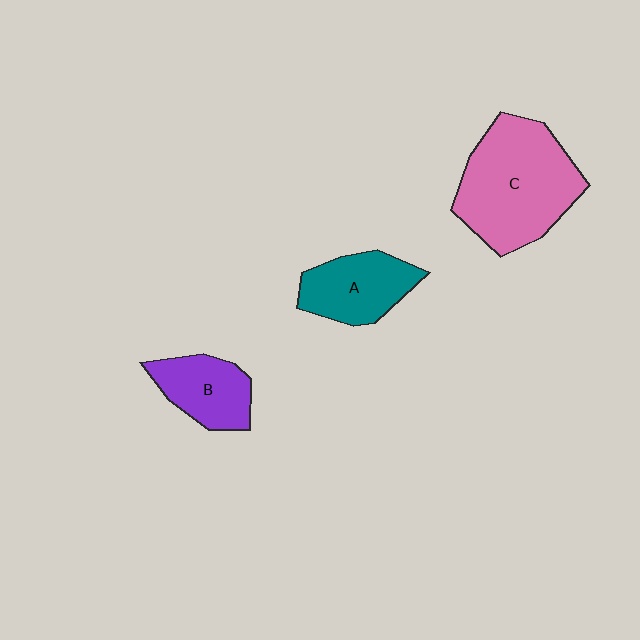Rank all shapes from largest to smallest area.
From largest to smallest: C (pink), A (teal), B (purple).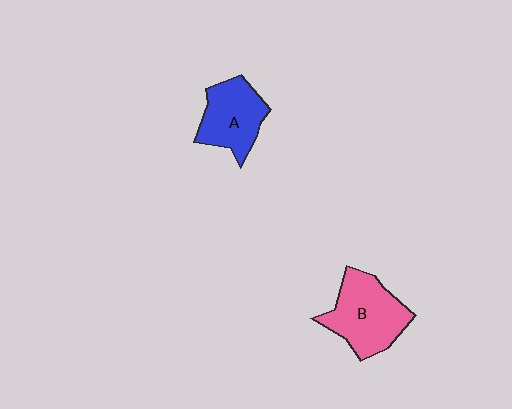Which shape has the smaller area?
Shape A (blue).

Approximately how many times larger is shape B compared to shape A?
Approximately 1.2 times.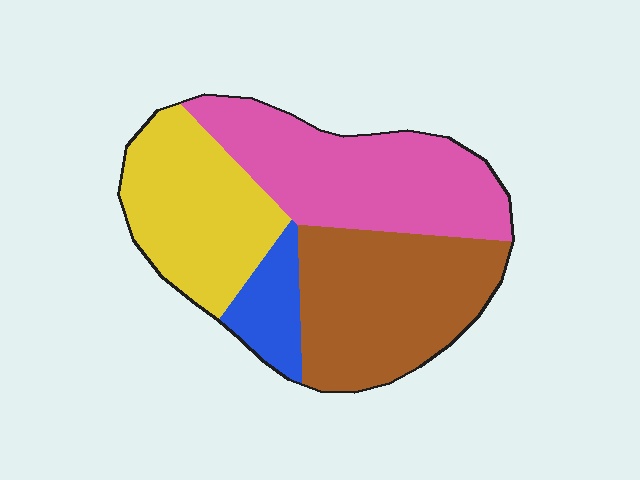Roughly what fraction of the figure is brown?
Brown covers about 30% of the figure.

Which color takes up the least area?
Blue, at roughly 10%.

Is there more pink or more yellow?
Pink.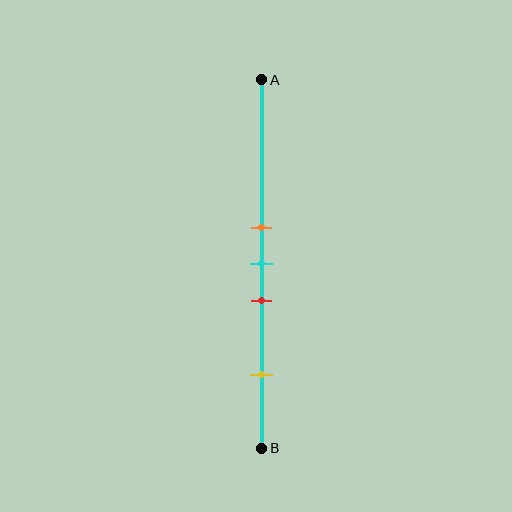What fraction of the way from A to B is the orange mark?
The orange mark is approximately 40% (0.4) of the way from A to B.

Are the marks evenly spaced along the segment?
No, the marks are not evenly spaced.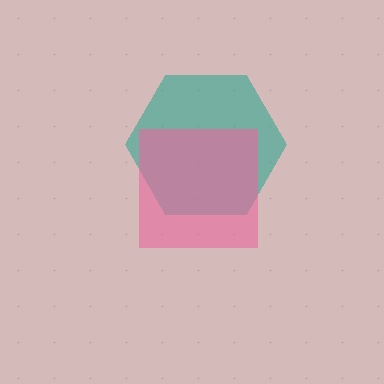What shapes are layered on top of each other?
The layered shapes are: a teal hexagon, a pink square.